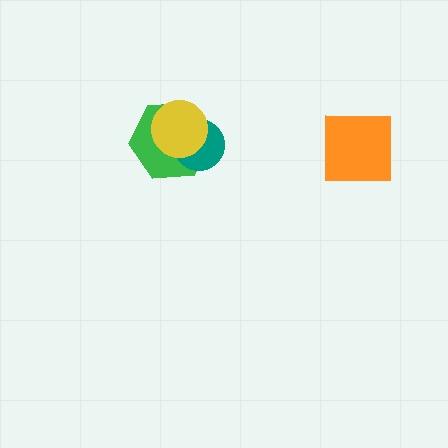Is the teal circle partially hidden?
Yes, it is partially covered by another shape.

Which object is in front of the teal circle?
The yellow circle is in front of the teal circle.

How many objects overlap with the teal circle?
2 objects overlap with the teal circle.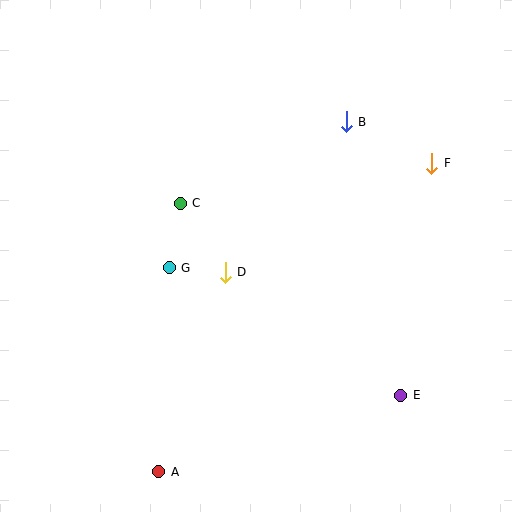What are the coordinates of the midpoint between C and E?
The midpoint between C and E is at (290, 299).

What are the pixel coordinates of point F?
Point F is at (432, 163).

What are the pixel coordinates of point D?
Point D is at (225, 272).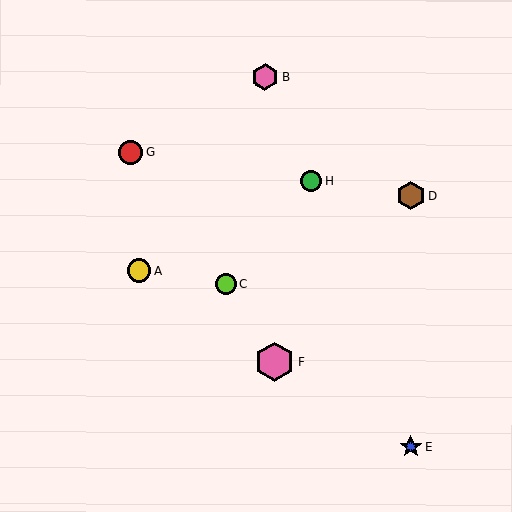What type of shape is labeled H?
Shape H is a green circle.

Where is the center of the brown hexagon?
The center of the brown hexagon is at (411, 196).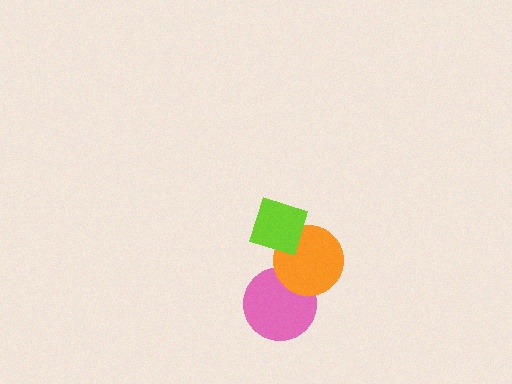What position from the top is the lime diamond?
The lime diamond is 1st from the top.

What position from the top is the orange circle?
The orange circle is 2nd from the top.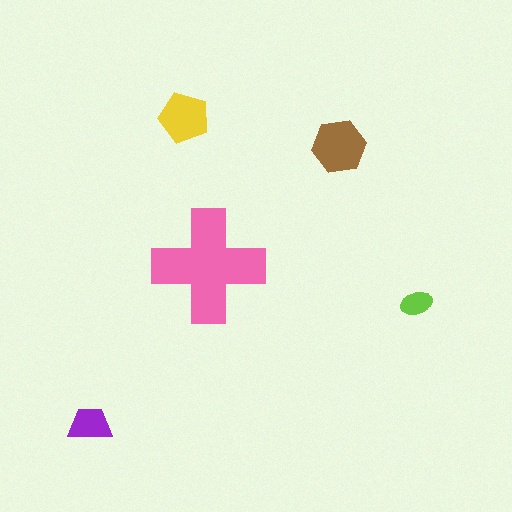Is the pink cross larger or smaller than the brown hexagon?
Larger.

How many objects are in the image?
There are 5 objects in the image.